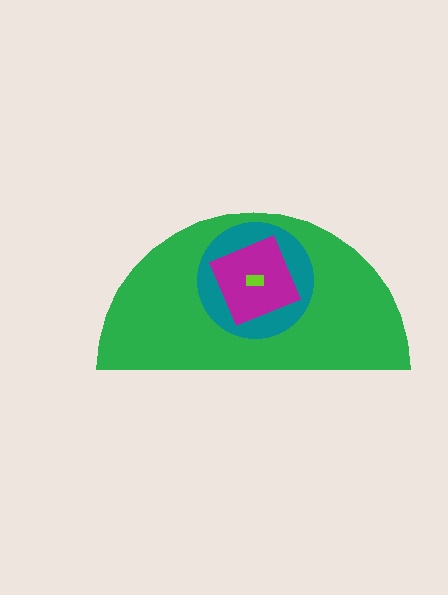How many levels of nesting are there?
4.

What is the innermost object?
The lime rectangle.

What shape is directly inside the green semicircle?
The teal circle.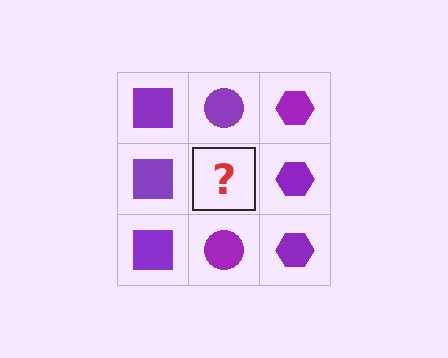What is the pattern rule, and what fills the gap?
The rule is that each column has a consistent shape. The gap should be filled with a purple circle.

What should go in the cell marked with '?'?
The missing cell should contain a purple circle.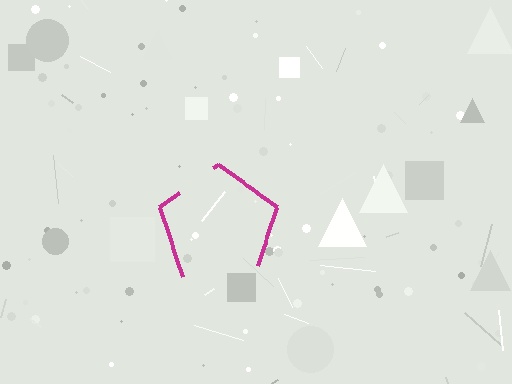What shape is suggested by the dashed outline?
The dashed outline suggests a pentagon.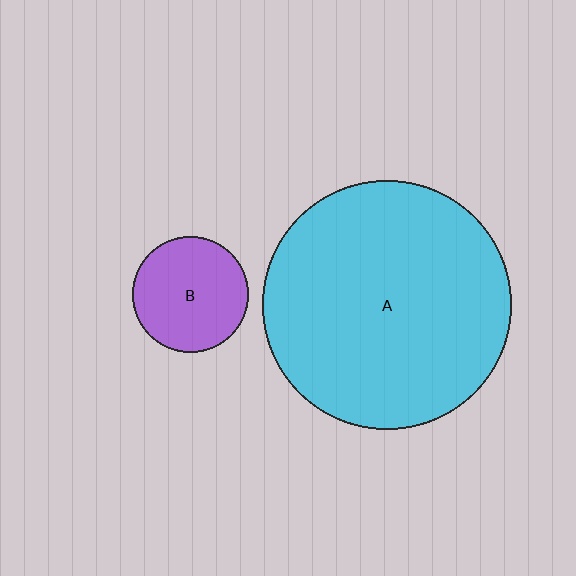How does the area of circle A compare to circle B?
Approximately 4.6 times.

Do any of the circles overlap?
No, none of the circles overlap.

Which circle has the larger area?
Circle A (cyan).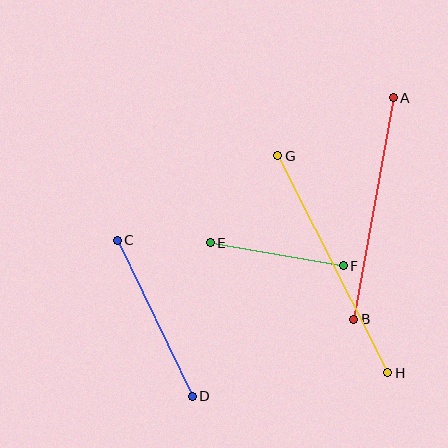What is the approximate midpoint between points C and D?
The midpoint is at approximately (155, 318) pixels.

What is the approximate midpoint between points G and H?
The midpoint is at approximately (333, 264) pixels.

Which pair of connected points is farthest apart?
Points G and H are farthest apart.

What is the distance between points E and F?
The distance is approximately 135 pixels.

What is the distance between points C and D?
The distance is approximately 173 pixels.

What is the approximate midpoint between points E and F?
The midpoint is at approximately (277, 254) pixels.